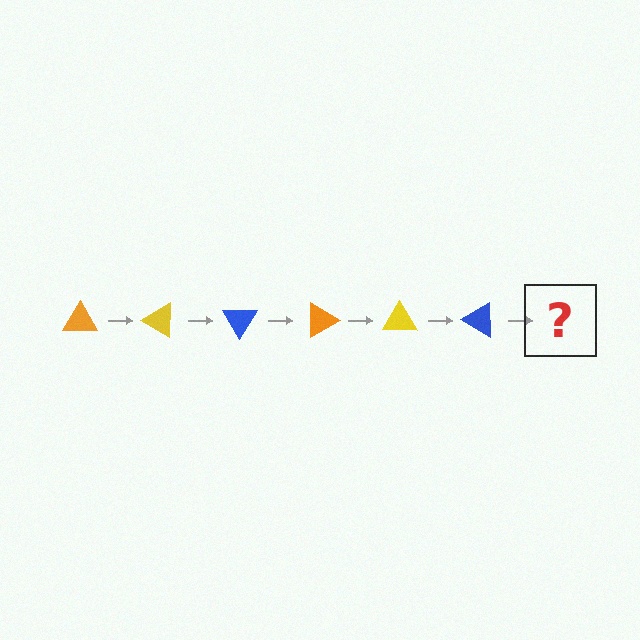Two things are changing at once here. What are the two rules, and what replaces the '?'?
The two rules are that it rotates 30 degrees each step and the color cycles through orange, yellow, and blue. The '?' should be an orange triangle, rotated 180 degrees from the start.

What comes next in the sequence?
The next element should be an orange triangle, rotated 180 degrees from the start.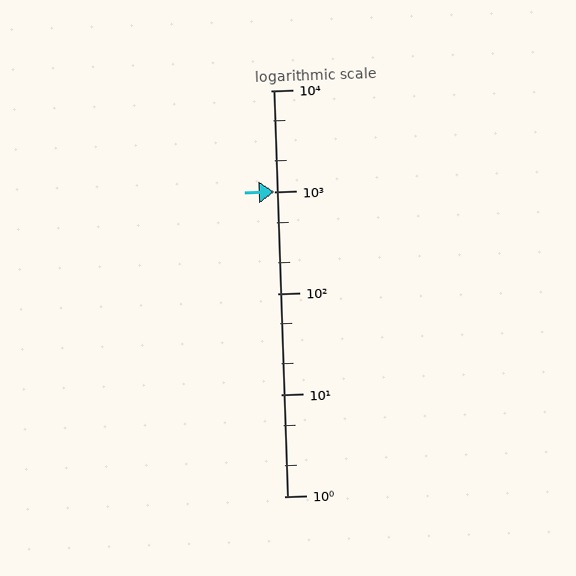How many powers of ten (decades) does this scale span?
The scale spans 4 decades, from 1 to 10000.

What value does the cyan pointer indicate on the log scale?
The pointer indicates approximately 1000.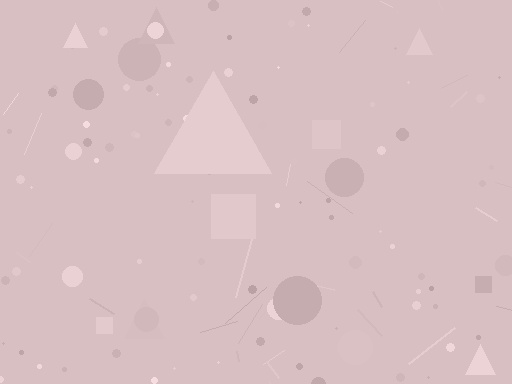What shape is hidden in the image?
A triangle is hidden in the image.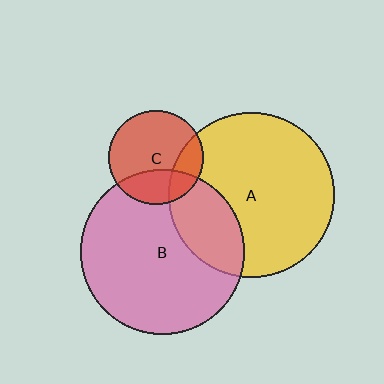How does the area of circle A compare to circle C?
Approximately 3.1 times.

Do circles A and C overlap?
Yes.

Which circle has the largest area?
Circle A (yellow).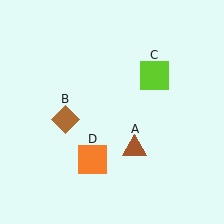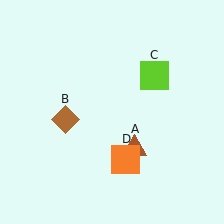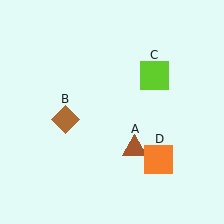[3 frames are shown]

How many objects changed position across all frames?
1 object changed position: orange square (object D).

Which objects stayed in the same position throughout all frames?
Brown triangle (object A) and brown diamond (object B) and lime square (object C) remained stationary.